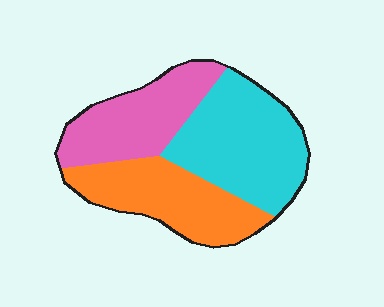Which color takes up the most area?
Cyan, at roughly 40%.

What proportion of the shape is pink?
Pink takes up about one quarter (1/4) of the shape.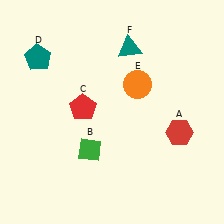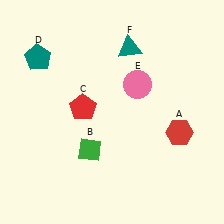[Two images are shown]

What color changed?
The circle (E) changed from orange in Image 1 to pink in Image 2.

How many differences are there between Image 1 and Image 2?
There is 1 difference between the two images.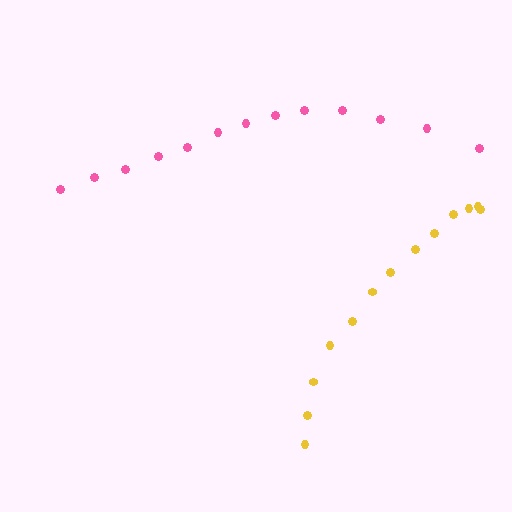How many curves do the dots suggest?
There are 2 distinct paths.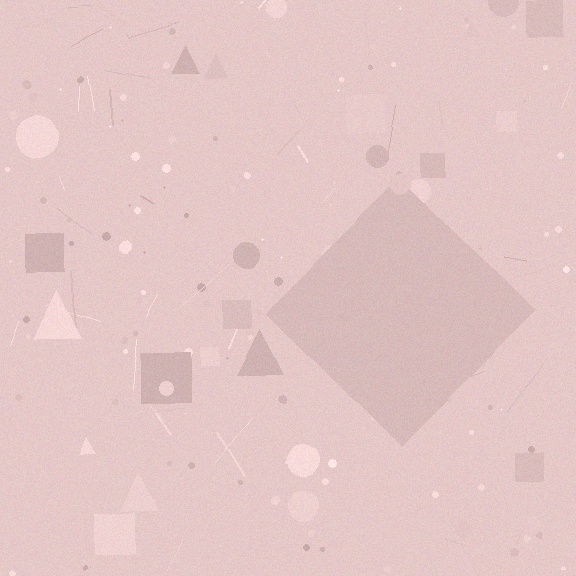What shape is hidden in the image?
A diamond is hidden in the image.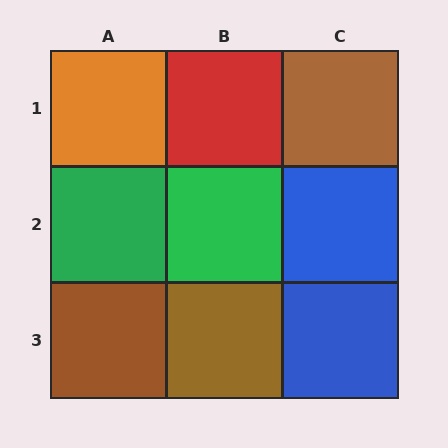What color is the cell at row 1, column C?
Brown.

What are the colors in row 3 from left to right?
Brown, brown, blue.